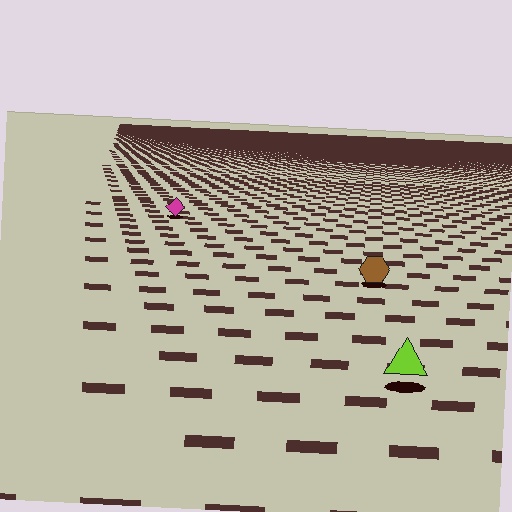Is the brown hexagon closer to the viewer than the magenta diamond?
Yes. The brown hexagon is closer — you can tell from the texture gradient: the ground texture is coarser near it.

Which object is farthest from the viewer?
The magenta diamond is farthest from the viewer. It appears smaller and the ground texture around it is denser.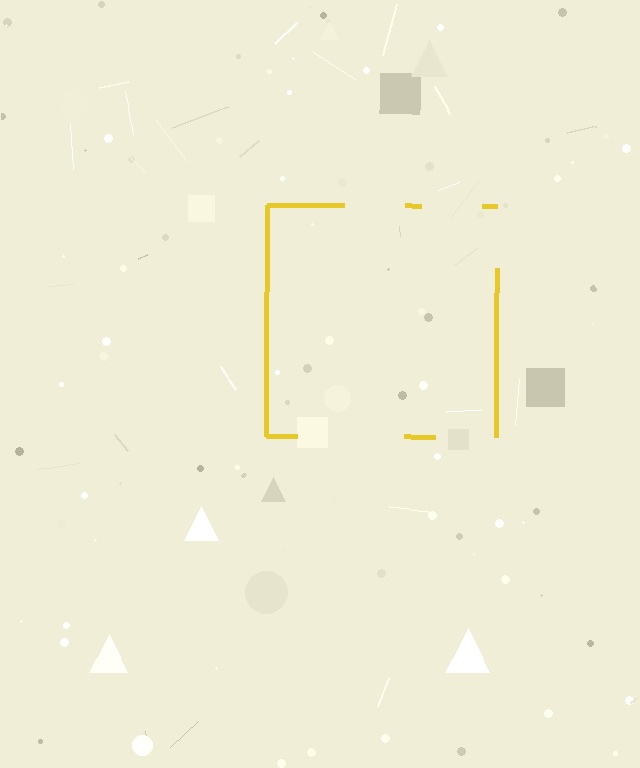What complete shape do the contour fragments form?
The contour fragments form a square.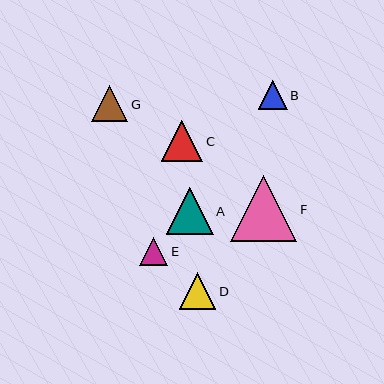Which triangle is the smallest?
Triangle E is the smallest with a size of approximately 28 pixels.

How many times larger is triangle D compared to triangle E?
Triangle D is approximately 1.3 times the size of triangle E.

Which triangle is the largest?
Triangle F is the largest with a size of approximately 67 pixels.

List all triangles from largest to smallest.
From largest to smallest: F, A, C, G, D, B, E.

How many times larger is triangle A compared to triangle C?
Triangle A is approximately 1.1 times the size of triangle C.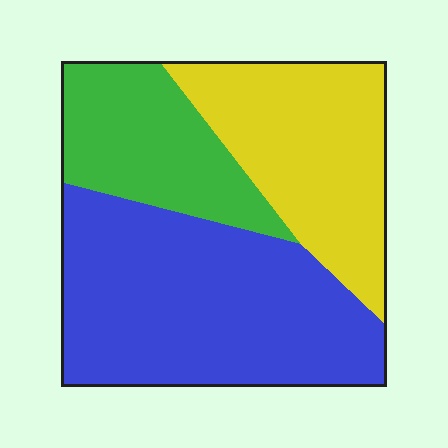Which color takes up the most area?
Blue, at roughly 50%.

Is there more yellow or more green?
Yellow.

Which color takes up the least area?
Green, at roughly 20%.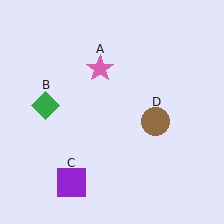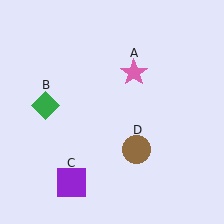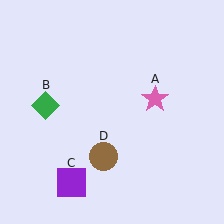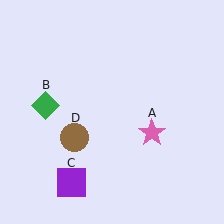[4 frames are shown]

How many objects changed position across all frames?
2 objects changed position: pink star (object A), brown circle (object D).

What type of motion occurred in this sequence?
The pink star (object A), brown circle (object D) rotated clockwise around the center of the scene.